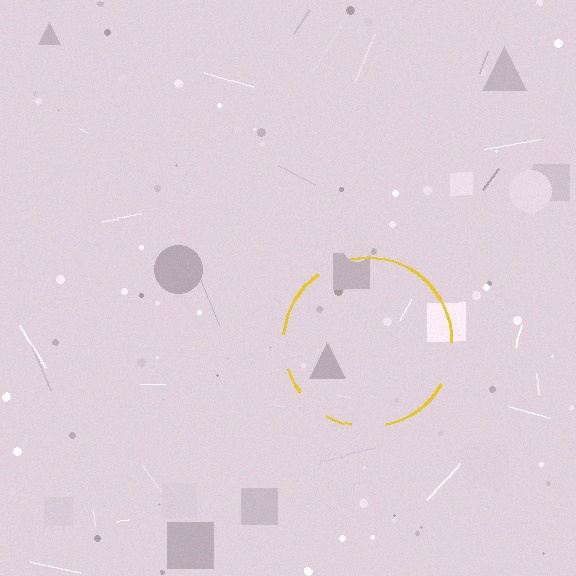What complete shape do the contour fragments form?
The contour fragments form a circle.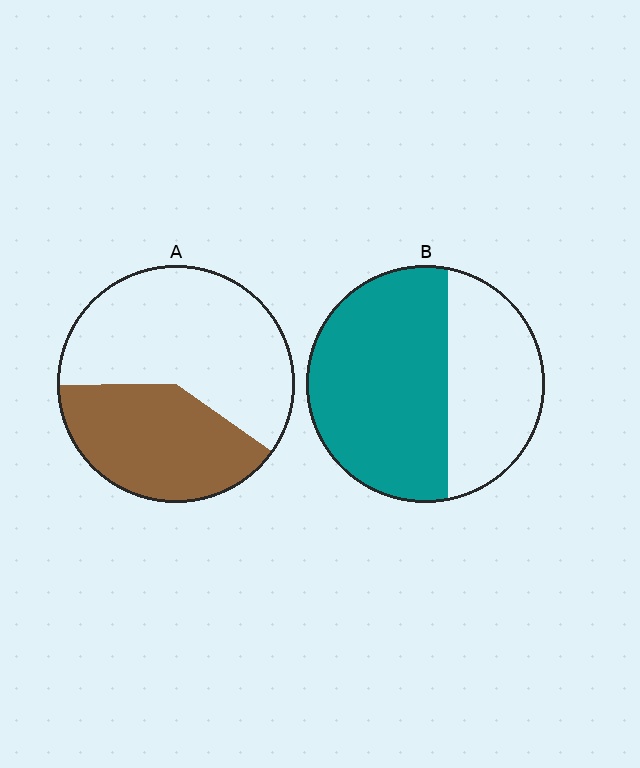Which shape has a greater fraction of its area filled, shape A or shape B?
Shape B.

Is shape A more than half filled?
No.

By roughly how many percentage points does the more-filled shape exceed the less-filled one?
By roughly 20 percentage points (B over A).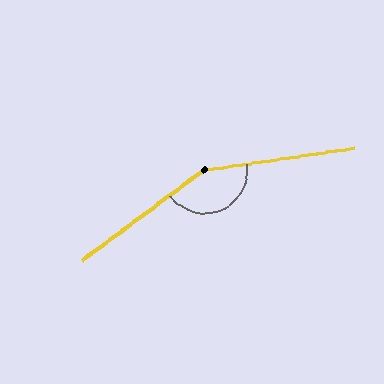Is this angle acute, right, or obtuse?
It is obtuse.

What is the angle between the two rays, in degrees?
Approximately 152 degrees.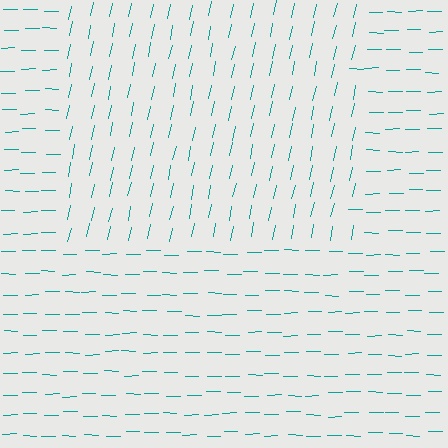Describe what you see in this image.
The image is filled with small teal line segments. A rectangle region in the image has lines oriented differently from the surrounding lines, creating a visible texture boundary.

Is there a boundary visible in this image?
Yes, there is a texture boundary formed by a change in line orientation.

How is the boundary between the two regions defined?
The boundary is defined purely by a change in line orientation (approximately 78 degrees difference). All lines are the same color and thickness.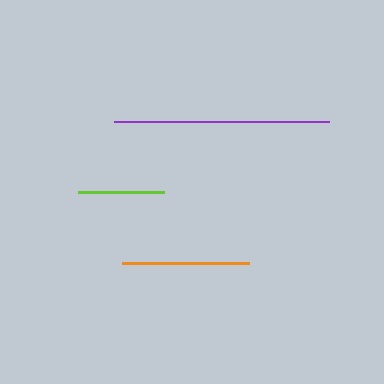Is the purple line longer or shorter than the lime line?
The purple line is longer than the lime line.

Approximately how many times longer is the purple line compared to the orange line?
The purple line is approximately 1.7 times the length of the orange line.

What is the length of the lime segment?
The lime segment is approximately 86 pixels long.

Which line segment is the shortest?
The lime line is the shortest at approximately 86 pixels.